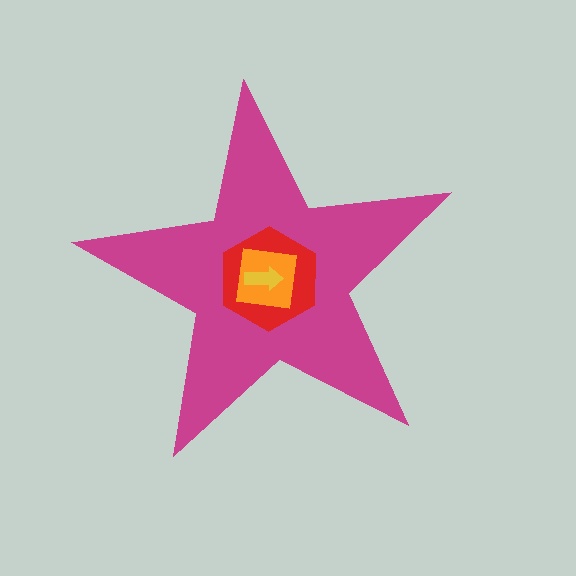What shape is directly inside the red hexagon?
The orange square.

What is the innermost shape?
The yellow arrow.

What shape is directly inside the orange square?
The yellow arrow.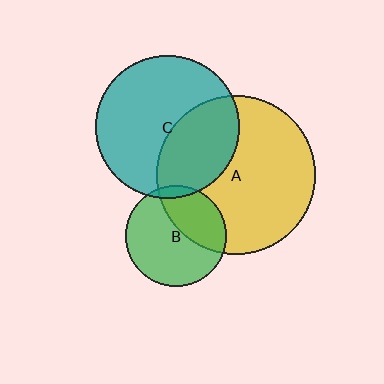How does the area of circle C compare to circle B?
Approximately 2.0 times.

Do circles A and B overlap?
Yes.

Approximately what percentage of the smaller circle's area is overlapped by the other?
Approximately 35%.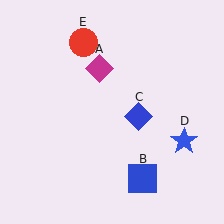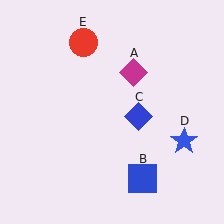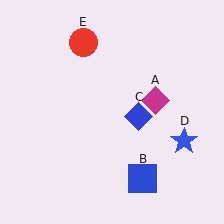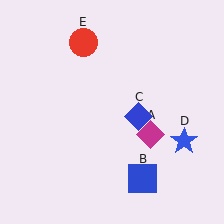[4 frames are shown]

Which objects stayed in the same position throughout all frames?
Blue square (object B) and blue diamond (object C) and blue star (object D) and red circle (object E) remained stationary.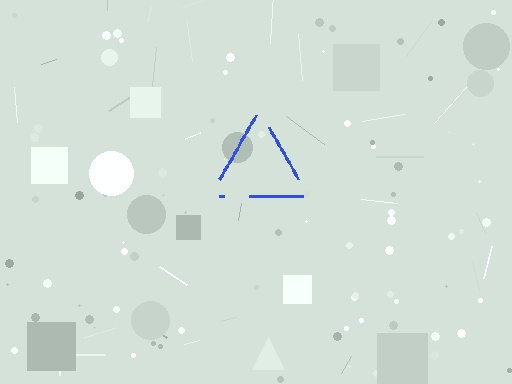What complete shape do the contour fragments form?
The contour fragments form a triangle.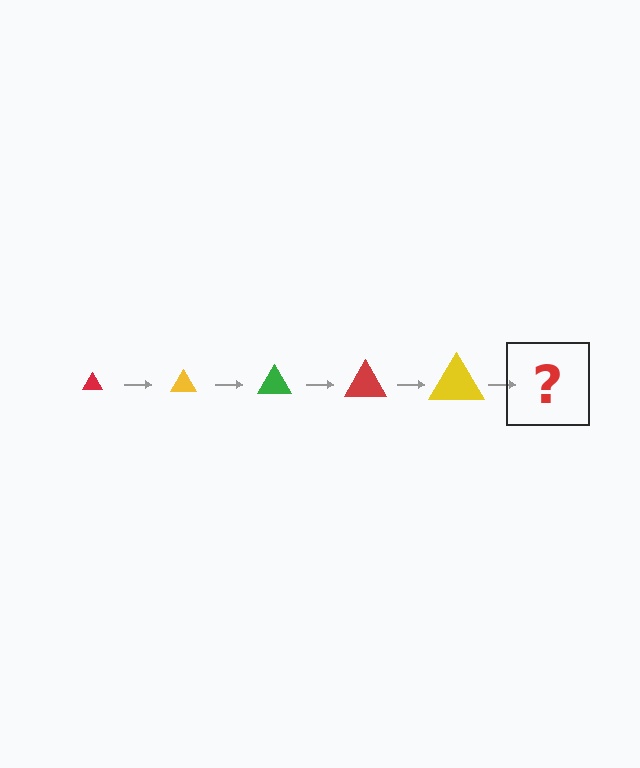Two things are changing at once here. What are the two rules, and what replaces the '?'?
The two rules are that the triangle grows larger each step and the color cycles through red, yellow, and green. The '?' should be a green triangle, larger than the previous one.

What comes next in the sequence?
The next element should be a green triangle, larger than the previous one.